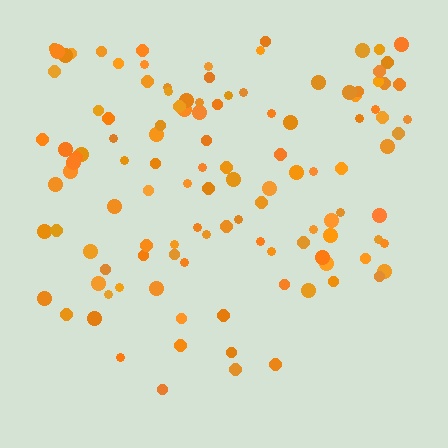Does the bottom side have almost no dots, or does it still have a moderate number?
Still a moderate number, just noticeably fewer than the top.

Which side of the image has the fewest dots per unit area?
The bottom.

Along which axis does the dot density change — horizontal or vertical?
Vertical.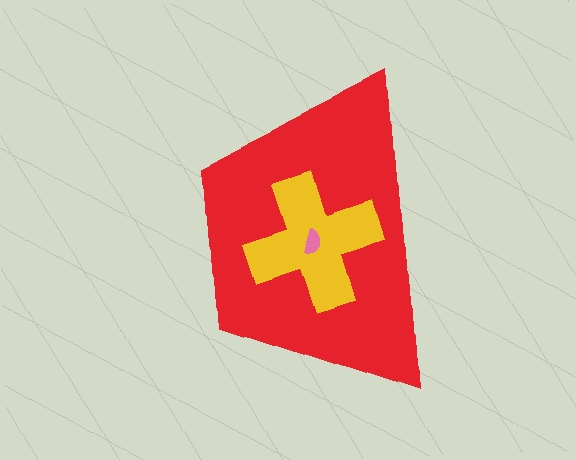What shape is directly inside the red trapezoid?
The yellow cross.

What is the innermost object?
The pink semicircle.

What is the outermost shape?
The red trapezoid.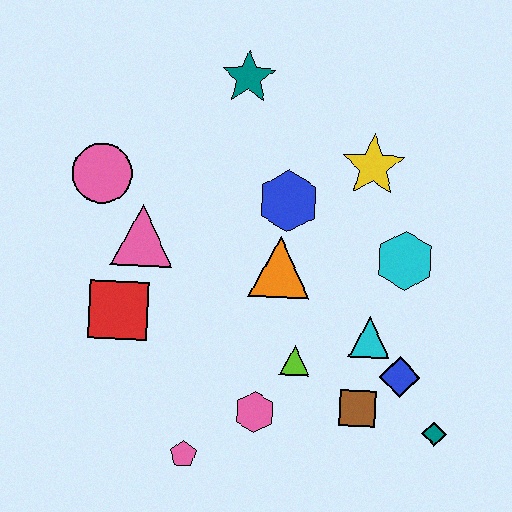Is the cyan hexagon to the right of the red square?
Yes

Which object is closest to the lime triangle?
The pink hexagon is closest to the lime triangle.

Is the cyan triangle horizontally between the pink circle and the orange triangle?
No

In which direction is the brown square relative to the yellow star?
The brown square is below the yellow star.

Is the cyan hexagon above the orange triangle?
Yes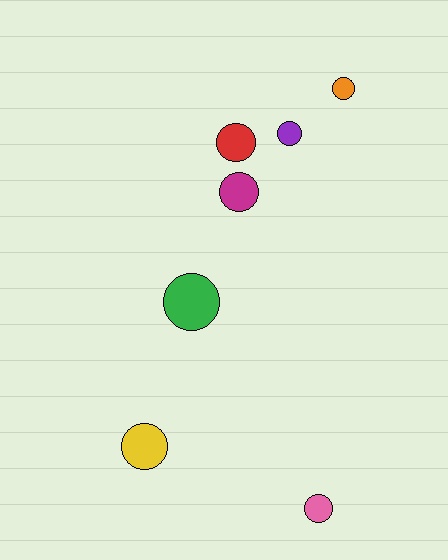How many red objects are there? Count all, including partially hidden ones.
There is 1 red object.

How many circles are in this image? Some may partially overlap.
There are 7 circles.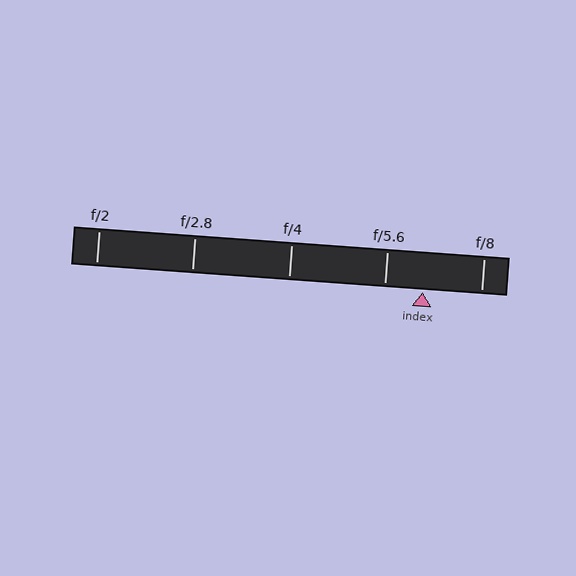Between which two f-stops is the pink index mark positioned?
The index mark is between f/5.6 and f/8.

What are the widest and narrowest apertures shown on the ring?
The widest aperture shown is f/2 and the narrowest is f/8.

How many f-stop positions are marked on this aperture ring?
There are 5 f-stop positions marked.